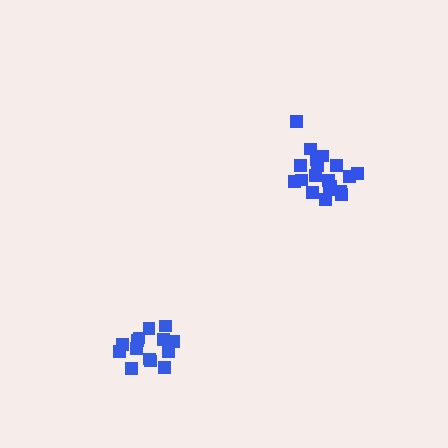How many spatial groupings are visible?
There are 2 spatial groupings.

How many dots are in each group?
Group 1: 19 dots, Group 2: 14 dots (33 total).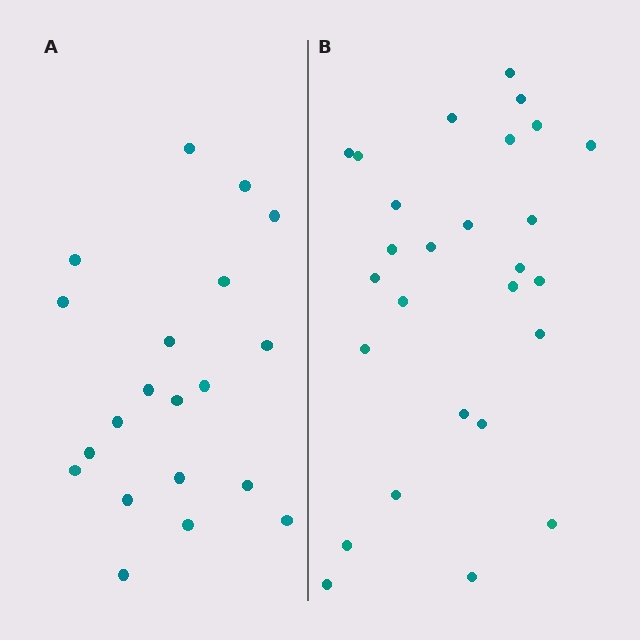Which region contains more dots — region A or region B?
Region B (the right region) has more dots.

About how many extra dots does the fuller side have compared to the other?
Region B has roughly 8 or so more dots than region A.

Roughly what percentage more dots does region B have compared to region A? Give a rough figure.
About 35% more.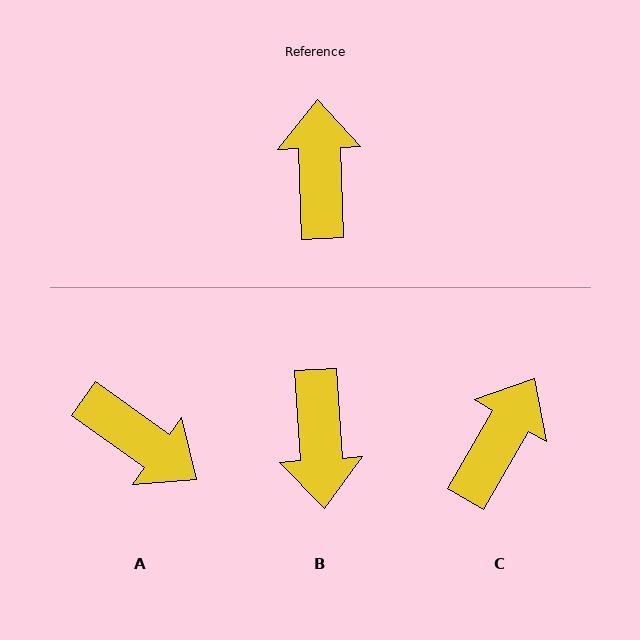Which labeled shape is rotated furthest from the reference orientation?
B, about 179 degrees away.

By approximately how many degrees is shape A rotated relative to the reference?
Approximately 128 degrees clockwise.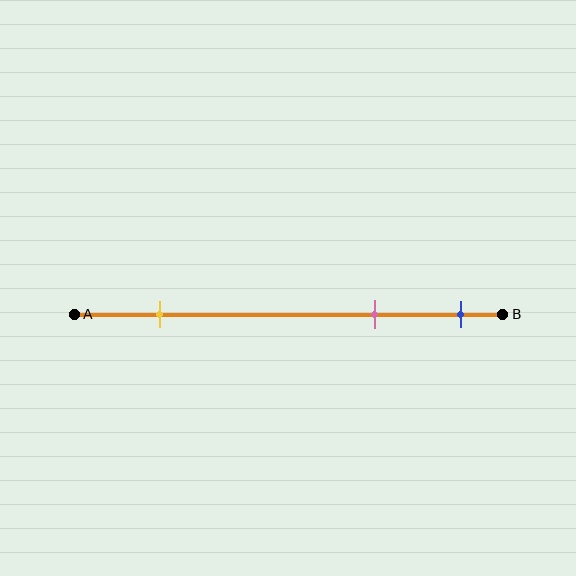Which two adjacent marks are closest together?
The pink and blue marks are the closest adjacent pair.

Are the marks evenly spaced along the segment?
No, the marks are not evenly spaced.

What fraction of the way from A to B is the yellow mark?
The yellow mark is approximately 20% (0.2) of the way from A to B.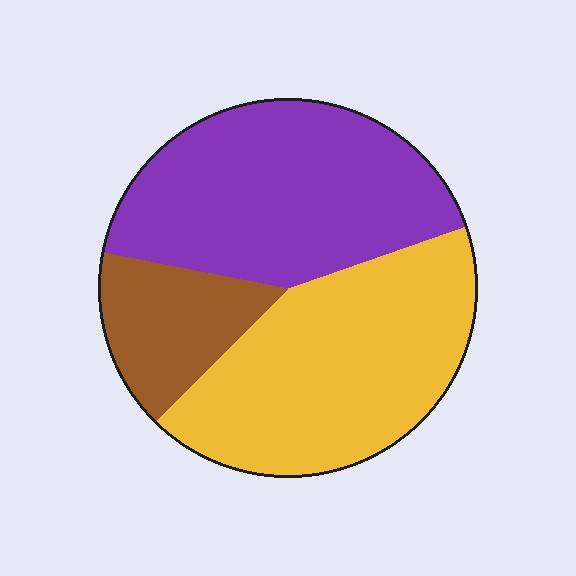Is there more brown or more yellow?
Yellow.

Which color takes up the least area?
Brown, at roughly 15%.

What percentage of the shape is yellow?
Yellow covers about 45% of the shape.